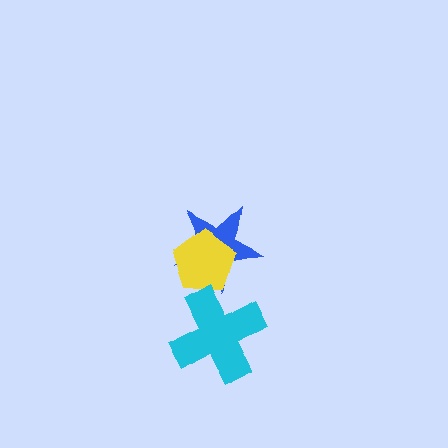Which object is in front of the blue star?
The yellow pentagon is in front of the blue star.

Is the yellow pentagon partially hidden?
No, no other shape covers it.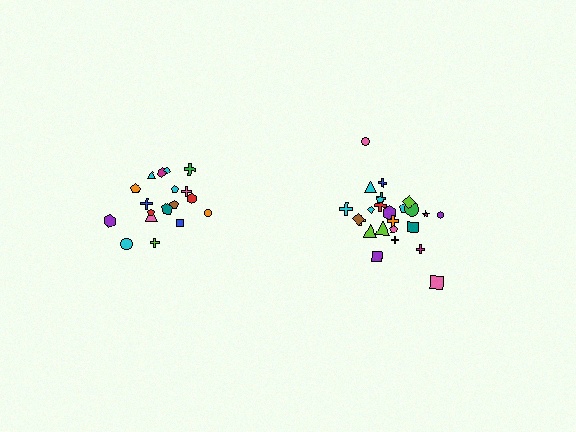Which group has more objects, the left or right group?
The right group.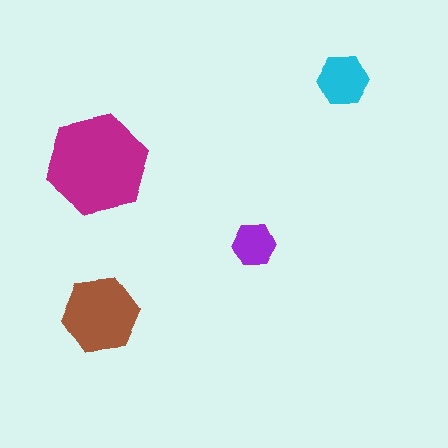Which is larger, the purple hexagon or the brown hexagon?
The brown one.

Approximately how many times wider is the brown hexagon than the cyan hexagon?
About 1.5 times wider.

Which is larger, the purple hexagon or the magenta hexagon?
The magenta one.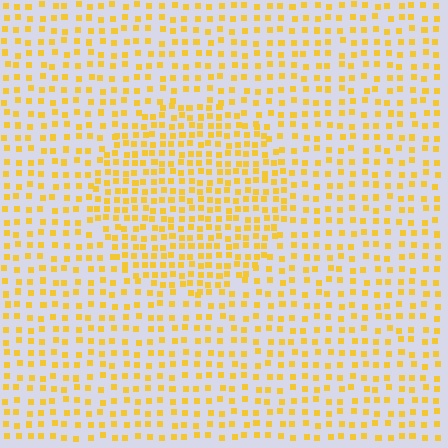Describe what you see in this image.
The image contains small yellow elements arranged at two different densities. A circle-shaped region is visible where the elements are more densely packed than the surrounding area.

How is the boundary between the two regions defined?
The boundary is defined by a change in element density (approximately 1.7x ratio). All elements are the same color, size, and shape.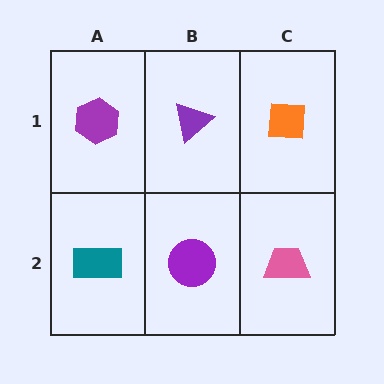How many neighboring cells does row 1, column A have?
2.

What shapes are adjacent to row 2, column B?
A purple triangle (row 1, column B), a teal rectangle (row 2, column A), a pink trapezoid (row 2, column C).